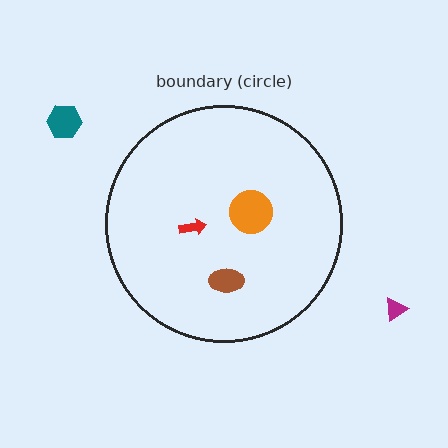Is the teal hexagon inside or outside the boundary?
Outside.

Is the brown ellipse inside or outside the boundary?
Inside.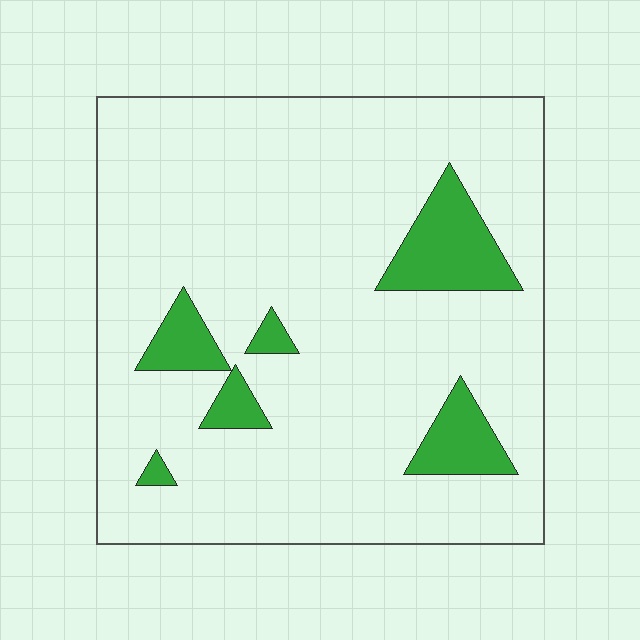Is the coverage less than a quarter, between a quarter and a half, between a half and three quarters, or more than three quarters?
Less than a quarter.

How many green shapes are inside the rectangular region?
6.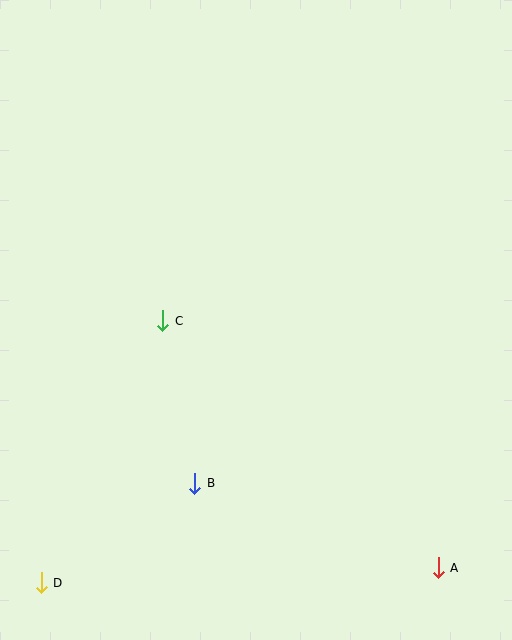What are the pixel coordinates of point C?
Point C is at (163, 321).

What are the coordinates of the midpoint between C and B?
The midpoint between C and B is at (179, 402).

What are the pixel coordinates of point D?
Point D is at (41, 583).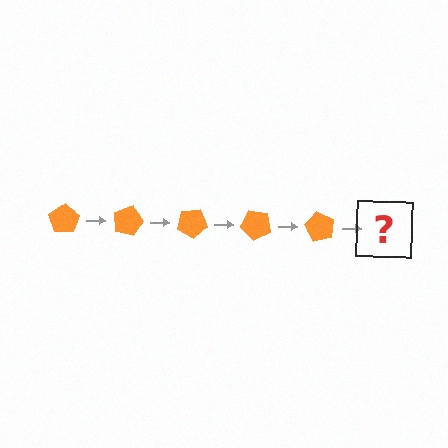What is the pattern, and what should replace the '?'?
The pattern is that the pentagon rotates 15 degrees each step. The '?' should be an orange pentagon rotated 75 degrees.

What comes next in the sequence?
The next element should be an orange pentagon rotated 75 degrees.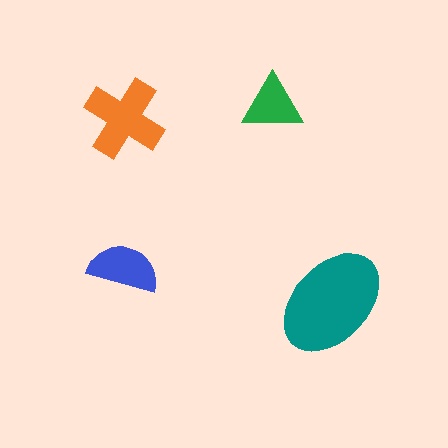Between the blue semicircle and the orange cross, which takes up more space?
The orange cross.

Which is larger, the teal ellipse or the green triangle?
The teal ellipse.